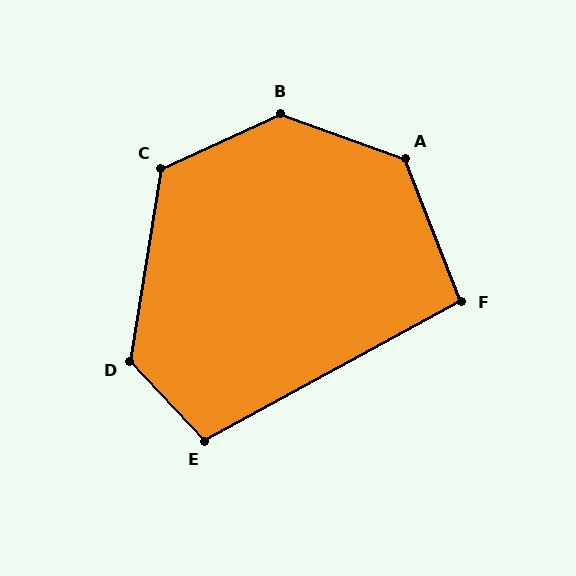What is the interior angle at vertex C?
Approximately 124 degrees (obtuse).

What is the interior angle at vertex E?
Approximately 105 degrees (obtuse).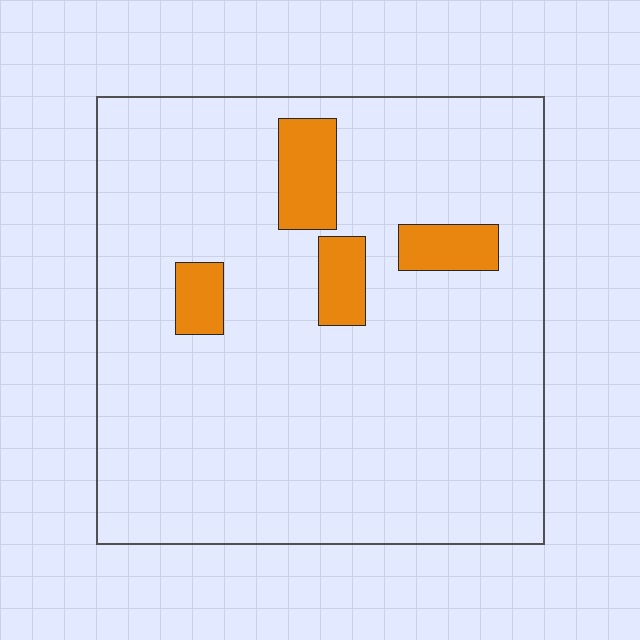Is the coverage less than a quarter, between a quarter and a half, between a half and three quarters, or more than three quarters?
Less than a quarter.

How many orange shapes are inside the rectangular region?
4.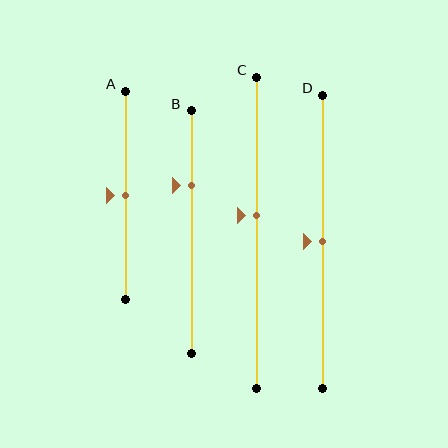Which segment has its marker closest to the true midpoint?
Segment A has its marker closest to the true midpoint.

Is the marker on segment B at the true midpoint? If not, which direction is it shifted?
No, the marker on segment B is shifted upward by about 19% of the segment length.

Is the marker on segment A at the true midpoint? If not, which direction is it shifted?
Yes, the marker on segment A is at the true midpoint.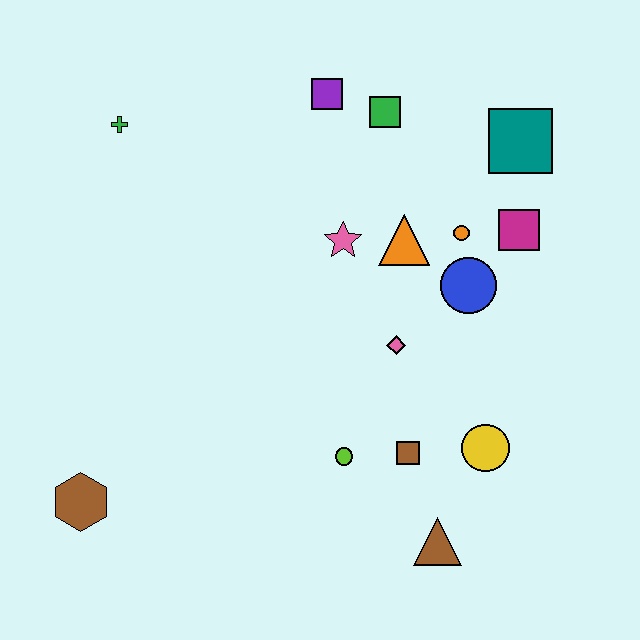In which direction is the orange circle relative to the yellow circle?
The orange circle is above the yellow circle.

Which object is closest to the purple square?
The green square is closest to the purple square.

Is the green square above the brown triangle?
Yes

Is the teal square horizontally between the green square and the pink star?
No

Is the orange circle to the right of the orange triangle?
Yes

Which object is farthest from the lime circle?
The green cross is farthest from the lime circle.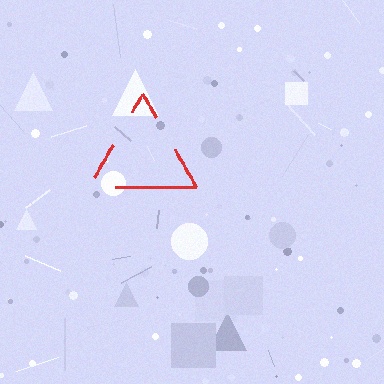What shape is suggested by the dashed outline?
The dashed outline suggests a triangle.